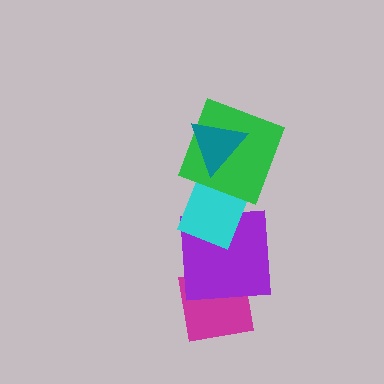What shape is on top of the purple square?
The cyan diamond is on top of the purple square.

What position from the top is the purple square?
The purple square is 4th from the top.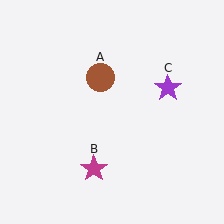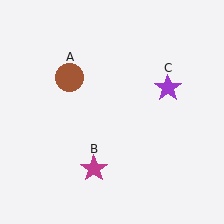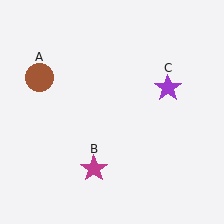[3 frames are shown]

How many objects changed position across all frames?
1 object changed position: brown circle (object A).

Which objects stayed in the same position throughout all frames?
Magenta star (object B) and purple star (object C) remained stationary.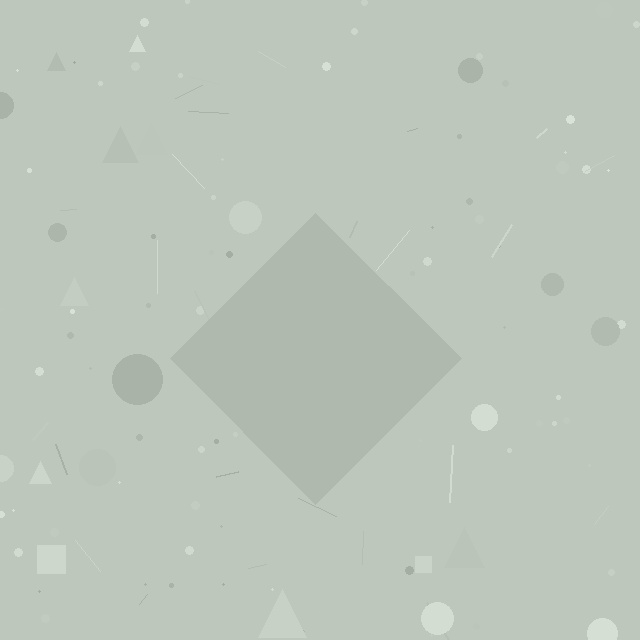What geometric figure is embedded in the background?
A diamond is embedded in the background.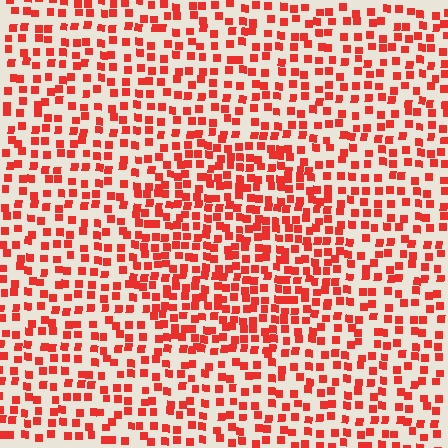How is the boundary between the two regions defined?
The boundary is defined by a change in element density (approximately 1.6x ratio). All elements are the same color, size, and shape.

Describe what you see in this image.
The image contains small red elements arranged at two different densities. A circle-shaped region is visible where the elements are more densely packed than the surrounding area.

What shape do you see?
I see a circle.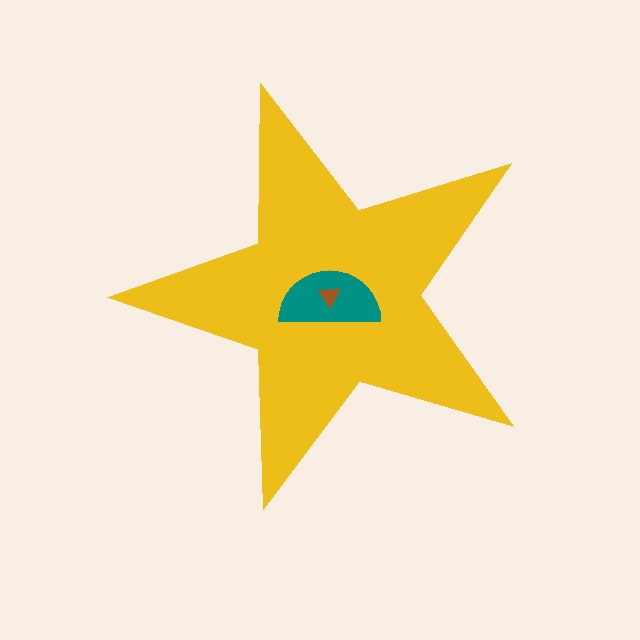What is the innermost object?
The brown triangle.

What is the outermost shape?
The yellow star.